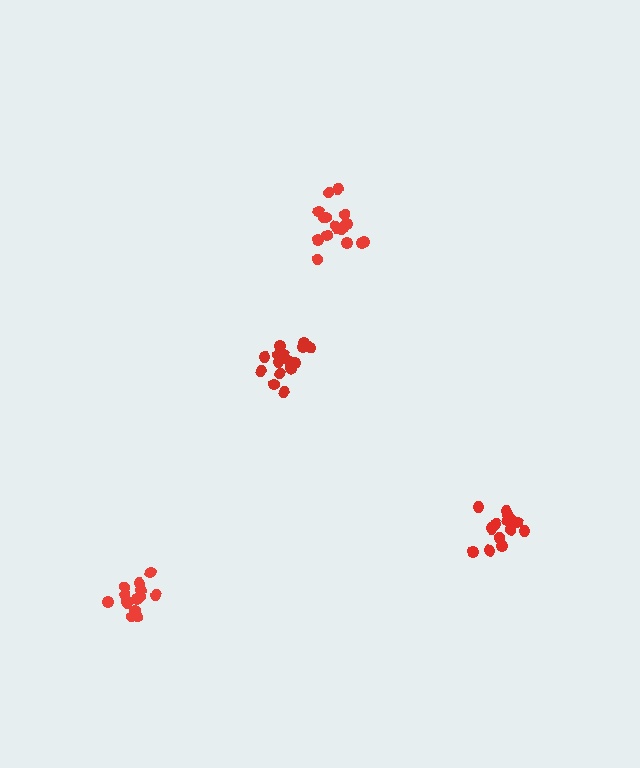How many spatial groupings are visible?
There are 4 spatial groupings.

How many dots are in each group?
Group 1: 17 dots, Group 2: 14 dots, Group 3: 14 dots, Group 4: 17 dots (62 total).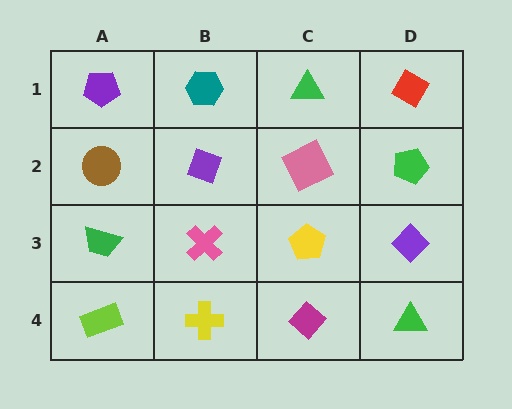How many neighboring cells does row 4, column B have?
3.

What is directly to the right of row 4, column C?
A green triangle.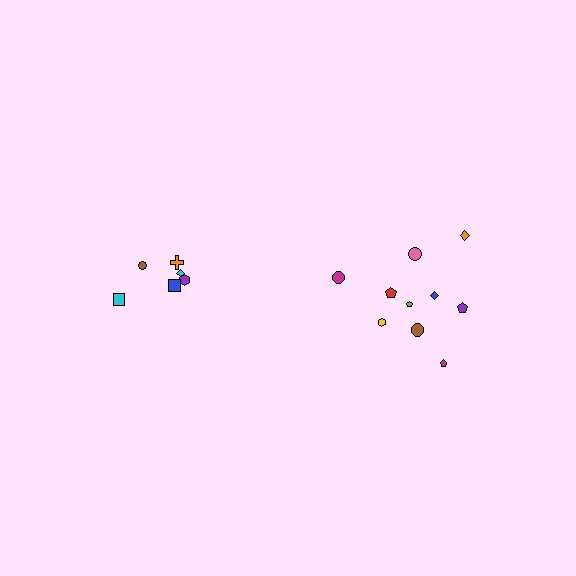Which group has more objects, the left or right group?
The right group.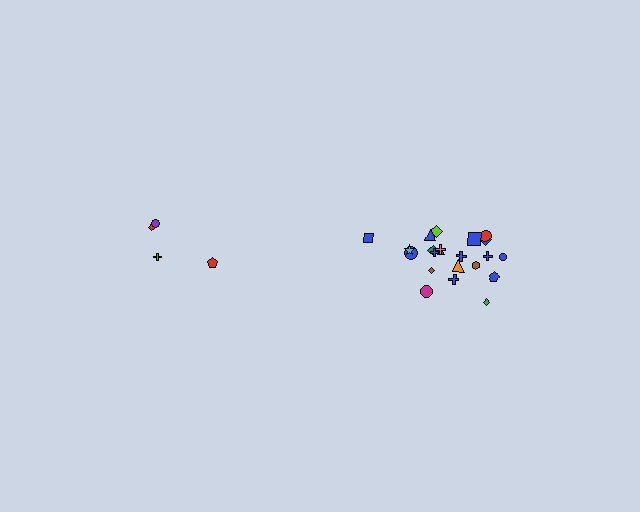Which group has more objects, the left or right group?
The right group.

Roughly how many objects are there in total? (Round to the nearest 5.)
Roughly 25 objects in total.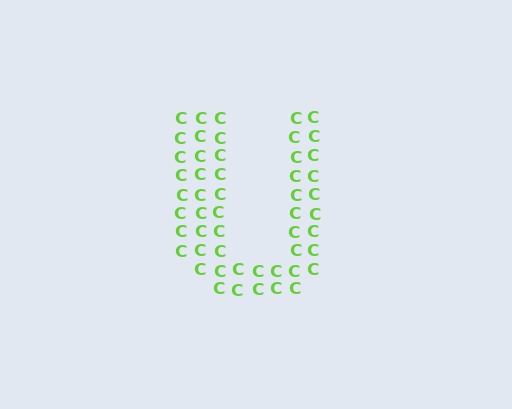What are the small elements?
The small elements are letter C's.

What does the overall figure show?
The overall figure shows the letter U.